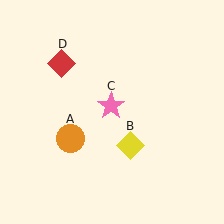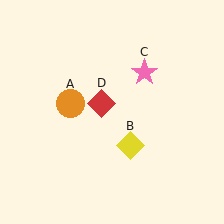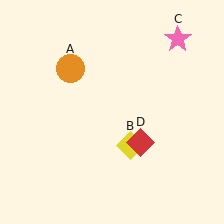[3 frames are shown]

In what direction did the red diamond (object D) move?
The red diamond (object D) moved down and to the right.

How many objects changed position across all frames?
3 objects changed position: orange circle (object A), pink star (object C), red diamond (object D).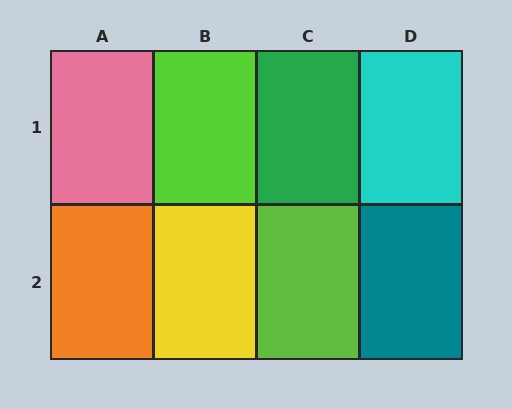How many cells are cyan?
1 cell is cyan.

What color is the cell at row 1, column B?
Lime.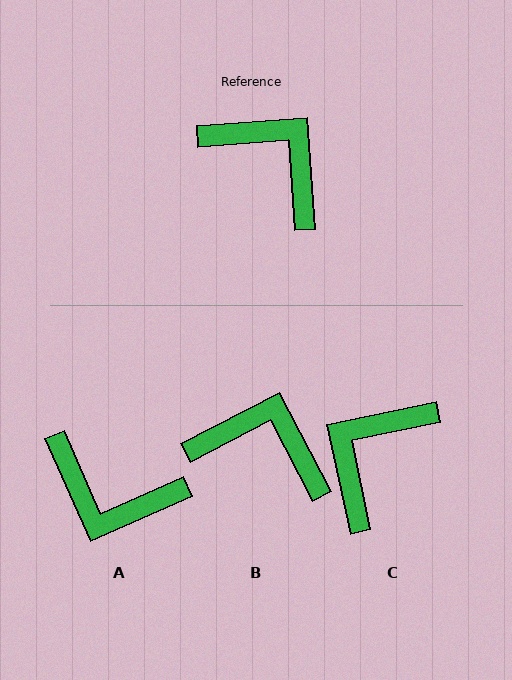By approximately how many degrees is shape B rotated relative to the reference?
Approximately 23 degrees counter-clockwise.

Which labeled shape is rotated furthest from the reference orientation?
A, about 160 degrees away.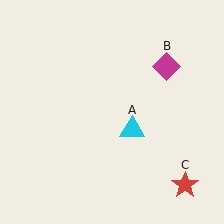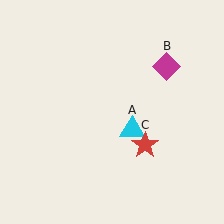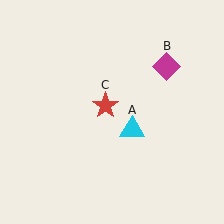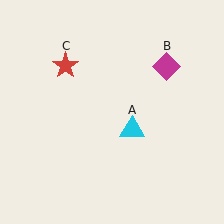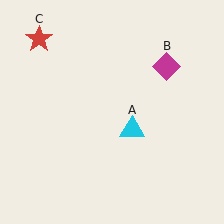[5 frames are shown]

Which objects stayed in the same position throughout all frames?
Cyan triangle (object A) and magenta diamond (object B) remained stationary.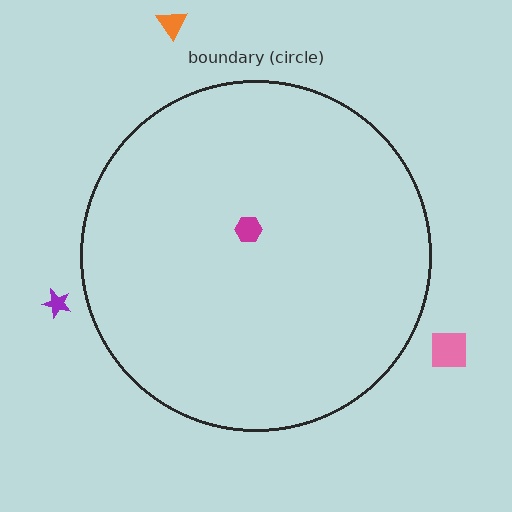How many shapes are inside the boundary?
1 inside, 3 outside.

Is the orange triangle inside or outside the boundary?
Outside.